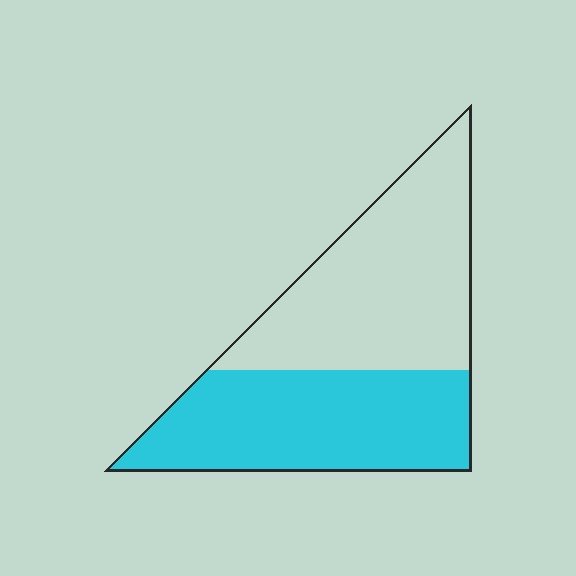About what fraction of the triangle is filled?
About one half (1/2).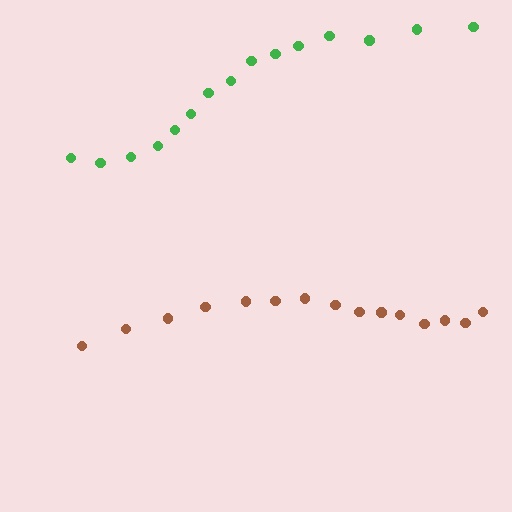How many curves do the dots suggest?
There are 2 distinct paths.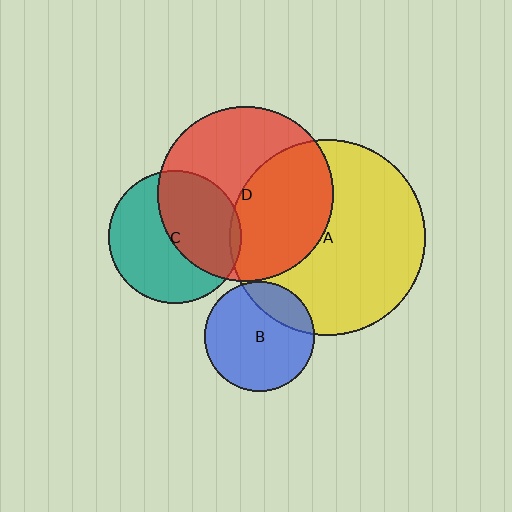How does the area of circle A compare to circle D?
Approximately 1.2 times.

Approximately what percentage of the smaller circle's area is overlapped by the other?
Approximately 20%.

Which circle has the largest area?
Circle A (yellow).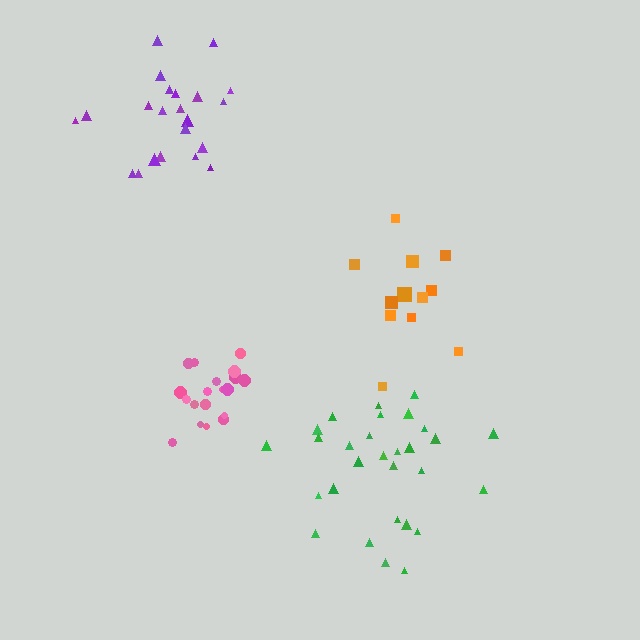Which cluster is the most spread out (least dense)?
Orange.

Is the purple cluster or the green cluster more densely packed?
Green.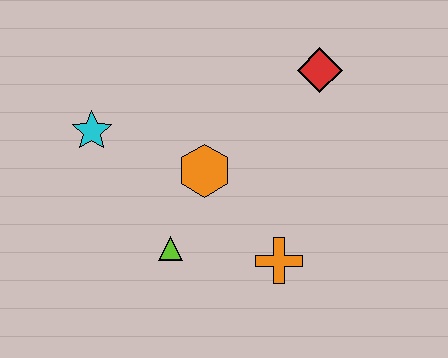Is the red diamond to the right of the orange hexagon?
Yes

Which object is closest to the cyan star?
The orange hexagon is closest to the cyan star.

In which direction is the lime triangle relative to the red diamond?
The lime triangle is below the red diamond.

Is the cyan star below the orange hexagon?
No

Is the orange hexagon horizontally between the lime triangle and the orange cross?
Yes